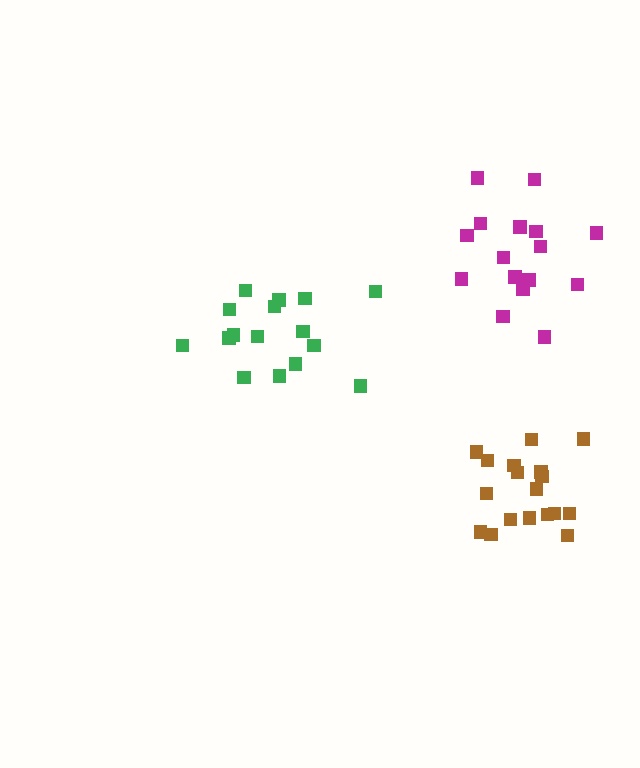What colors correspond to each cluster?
The clusters are colored: brown, green, magenta.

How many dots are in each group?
Group 1: 18 dots, Group 2: 16 dots, Group 3: 16 dots (50 total).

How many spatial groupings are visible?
There are 3 spatial groupings.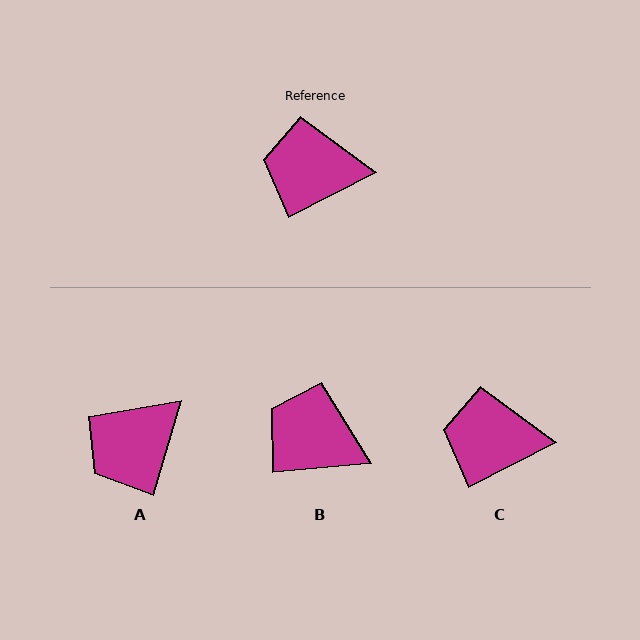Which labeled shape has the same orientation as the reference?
C.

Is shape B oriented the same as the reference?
No, it is off by about 22 degrees.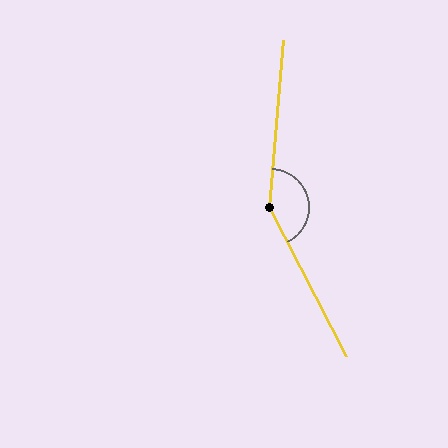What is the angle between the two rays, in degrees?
Approximately 148 degrees.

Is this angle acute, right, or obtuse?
It is obtuse.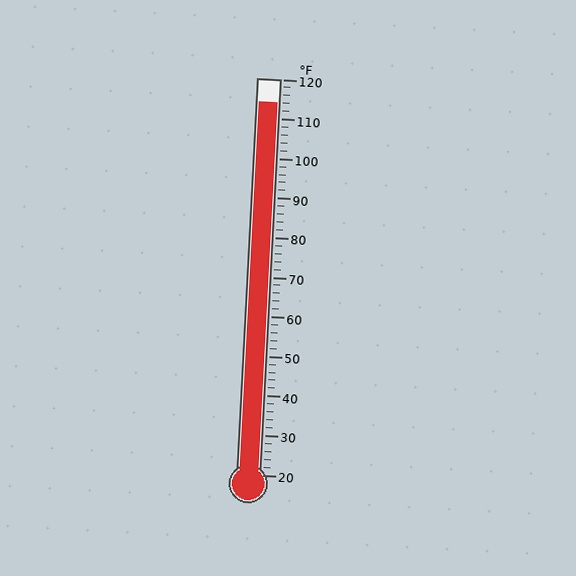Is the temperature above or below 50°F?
The temperature is above 50°F.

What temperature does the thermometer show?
The thermometer shows approximately 114°F.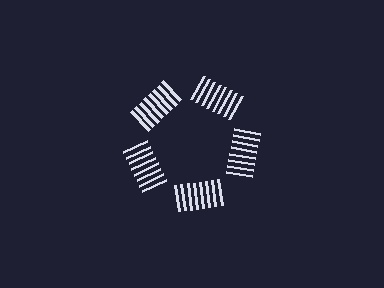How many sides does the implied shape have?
5 sides — the line-ends trace a pentagon.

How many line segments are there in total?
40 — 8 along each of the 5 edges.